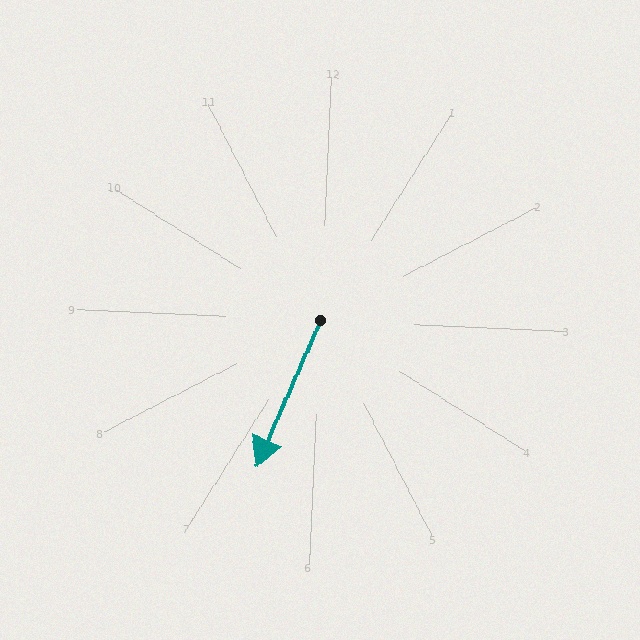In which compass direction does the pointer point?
South.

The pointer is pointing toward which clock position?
Roughly 7 o'clock.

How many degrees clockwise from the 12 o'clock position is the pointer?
Approximately 201 degrees.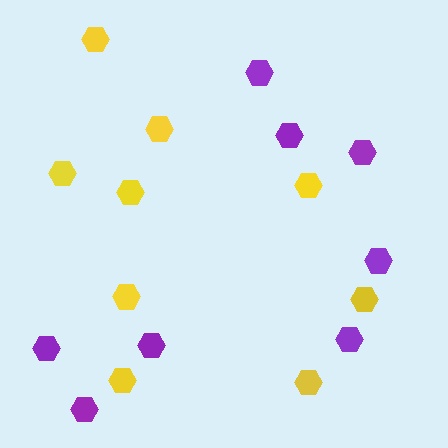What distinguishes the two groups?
There are 2 groups: one group of purple hexagons (8) and one group of yellow hexagons (9).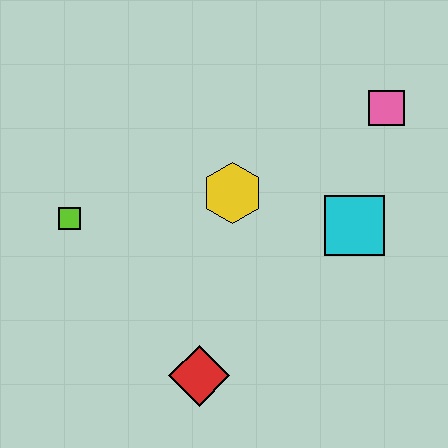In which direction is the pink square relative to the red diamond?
The pink square is above the red diamond.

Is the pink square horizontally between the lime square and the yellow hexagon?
No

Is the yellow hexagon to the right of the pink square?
No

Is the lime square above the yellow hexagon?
No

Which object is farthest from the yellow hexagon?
The red diamond is farthest from the yellow hexagon.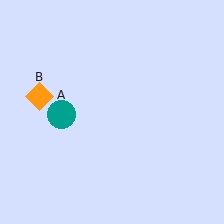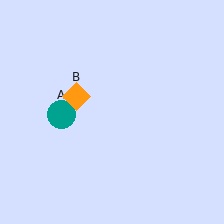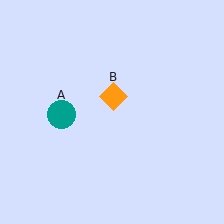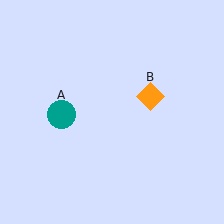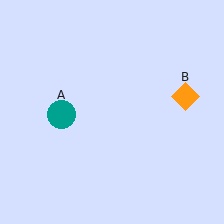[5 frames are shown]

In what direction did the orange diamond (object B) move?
The orange diamond (object B) moved right.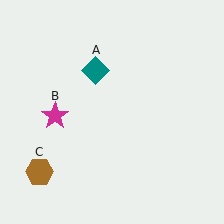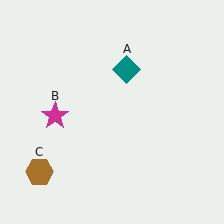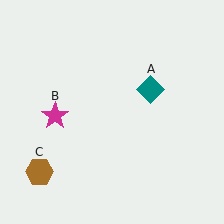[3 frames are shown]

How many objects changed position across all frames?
1 object changed position: teal diamond (object A).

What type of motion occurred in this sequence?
The teal diamond (object A) rotated clockwise around the center of the scene.